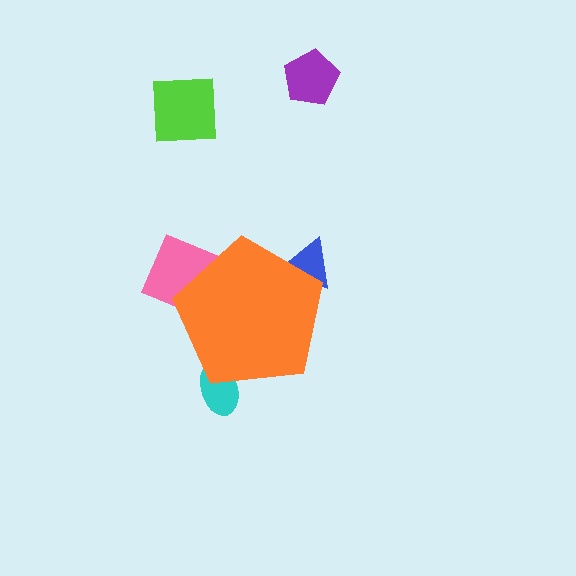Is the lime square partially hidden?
No, the lime square is fully visible.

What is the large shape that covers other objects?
An orange pentagon.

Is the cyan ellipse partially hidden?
Yes, the cyan ellipse is partially hidden behind the orange pentagon.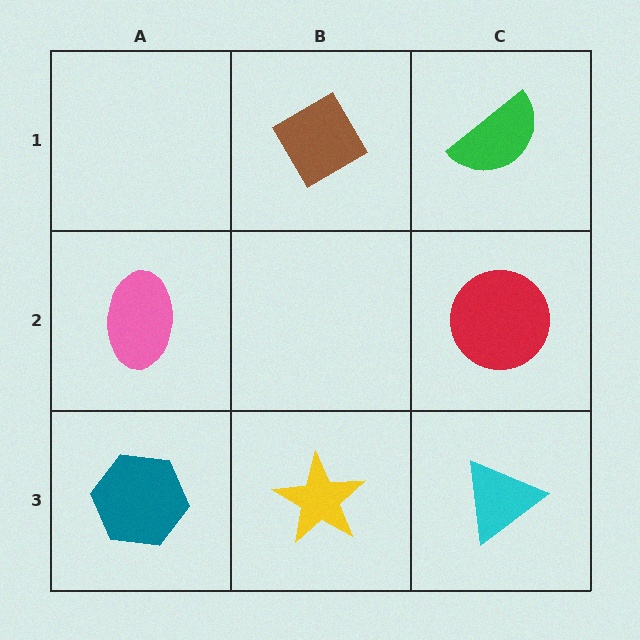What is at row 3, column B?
A yellow star.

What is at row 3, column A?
A teal hexagon.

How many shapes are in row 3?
3 shapes.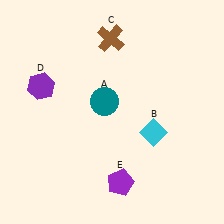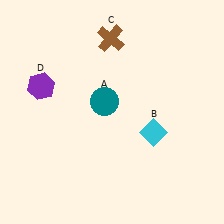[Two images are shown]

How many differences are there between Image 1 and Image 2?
There is 1 difference between the two images.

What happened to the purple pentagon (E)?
The purple pentagon (E) was removed in Image 2. It was in the bottom-right area of Image 1.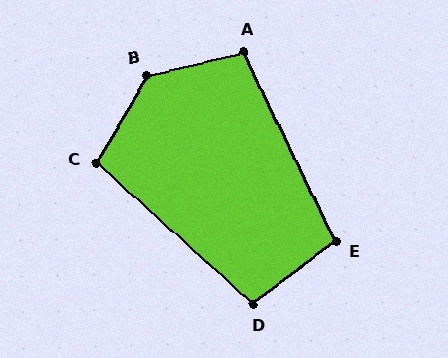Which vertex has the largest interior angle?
B, at approximately 134 degrees.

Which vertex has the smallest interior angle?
E, at approximately 101 degrees.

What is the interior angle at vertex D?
Approximately 101 degrees (obtuse).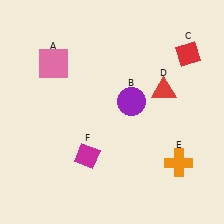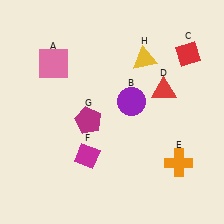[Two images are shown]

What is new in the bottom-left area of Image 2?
A magenta pentagon (G) was added in the bottom-left area of Image 2.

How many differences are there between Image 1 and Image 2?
There are 2 differences between the two images.